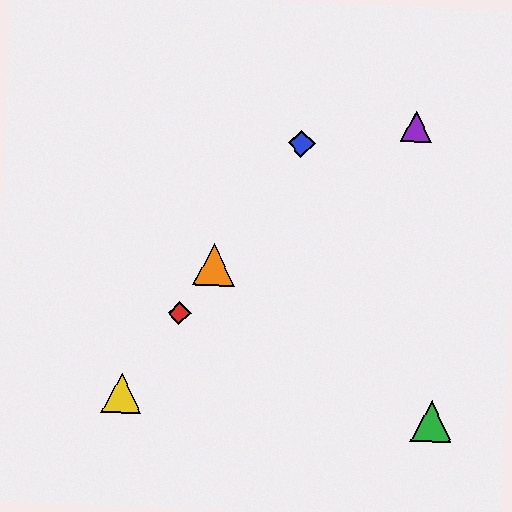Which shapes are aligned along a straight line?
The red diamond, the blue diamond, the yellow triangle, the orange triangle are aligned along a straight line.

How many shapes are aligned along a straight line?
4 shapes (the red diamond, the blue diamond, the yellow triangle, the orange triangle) are aligned along a straight line.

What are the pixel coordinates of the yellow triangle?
The yellow triangle is at (122, 393).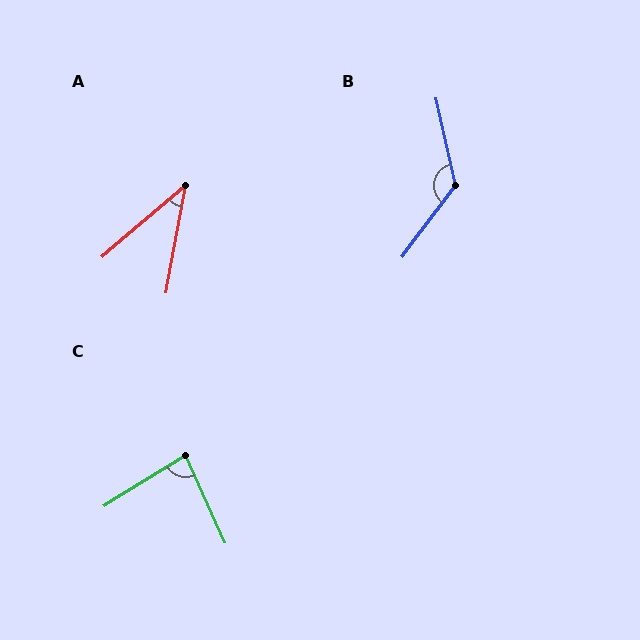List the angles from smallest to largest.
A (39°), C (83°), B (131°).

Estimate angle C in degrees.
Approximately 83 degrees.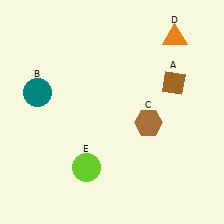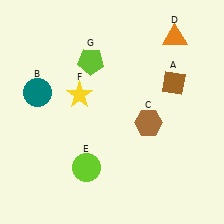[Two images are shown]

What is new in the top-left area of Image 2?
A yellow star (F) was added in the top-left area of Image 2.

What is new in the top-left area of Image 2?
A lime pentagon (G) was added in the top-left area of Image 2.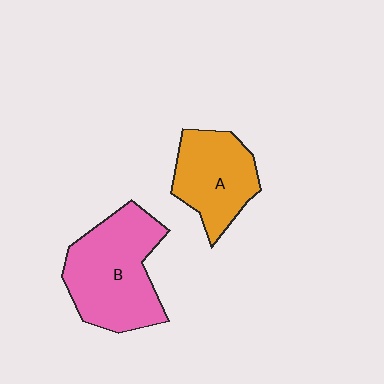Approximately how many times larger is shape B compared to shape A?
Approximately 1.4 times.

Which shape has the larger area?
Shape B (pink).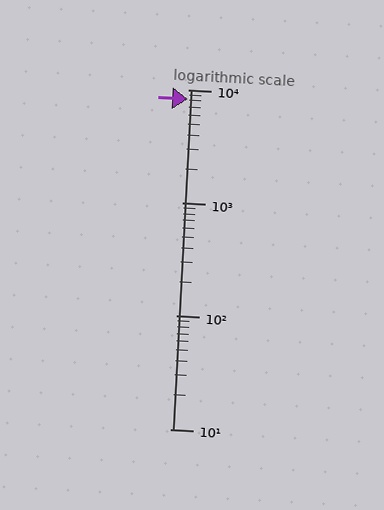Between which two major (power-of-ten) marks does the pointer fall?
The pointer is between 1000 and 10000.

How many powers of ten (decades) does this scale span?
The scale spans 3 decades, from 10 to 10000.